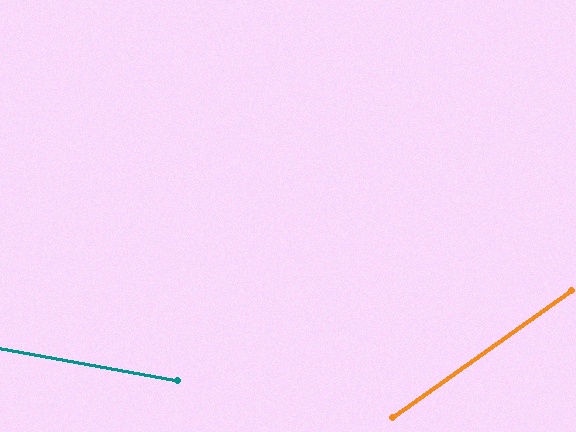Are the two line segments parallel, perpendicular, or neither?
Neither parallel nor perpendicular — they differ by about 45°.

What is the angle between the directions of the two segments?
Approximately 45 degrees.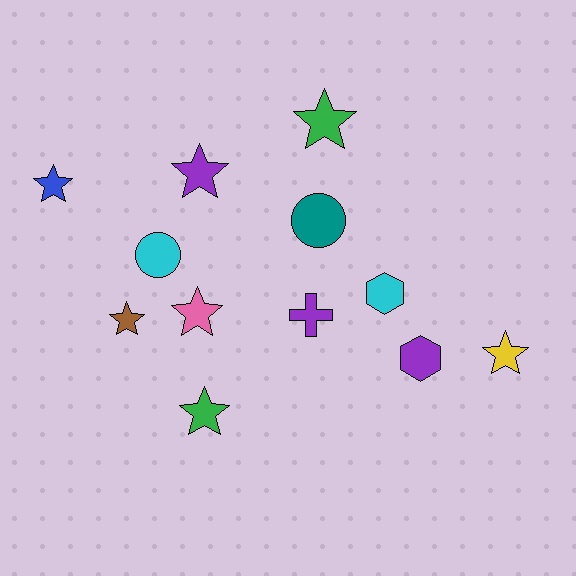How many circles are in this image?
There are 2 circles.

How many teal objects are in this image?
There is 1 teal object.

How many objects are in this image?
There are 12 objects.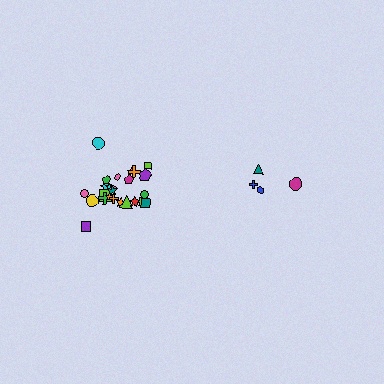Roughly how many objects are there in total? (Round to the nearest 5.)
Roughly 30 objects in total.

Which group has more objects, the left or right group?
The left group.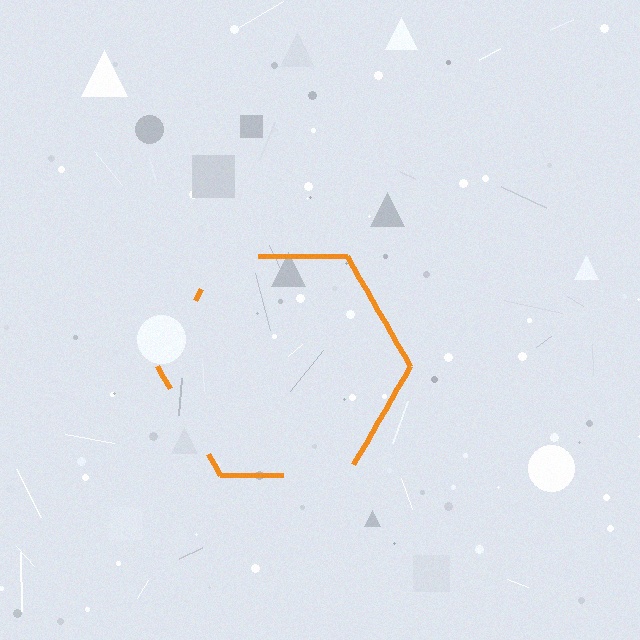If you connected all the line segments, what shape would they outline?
They would outline a hexagon.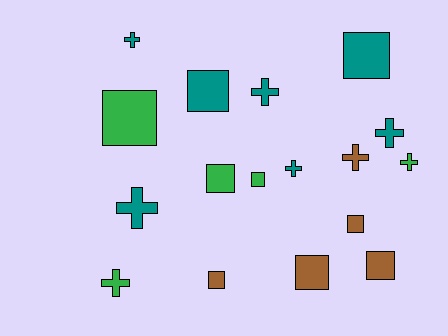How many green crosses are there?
There are 2 green crosses.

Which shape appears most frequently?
Square, with 9 objects.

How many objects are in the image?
There are 17 objects.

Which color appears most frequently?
Teal, with 7 objects.